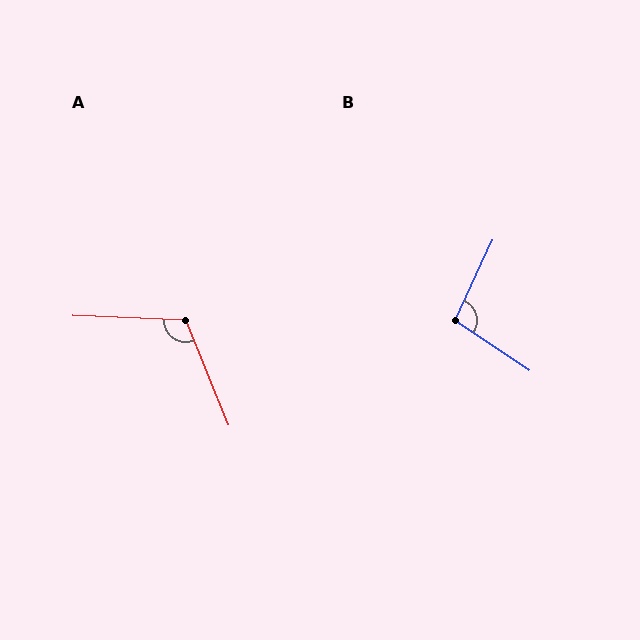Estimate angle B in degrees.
Approximately 99 degrees.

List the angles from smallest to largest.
B (99°), A (114°).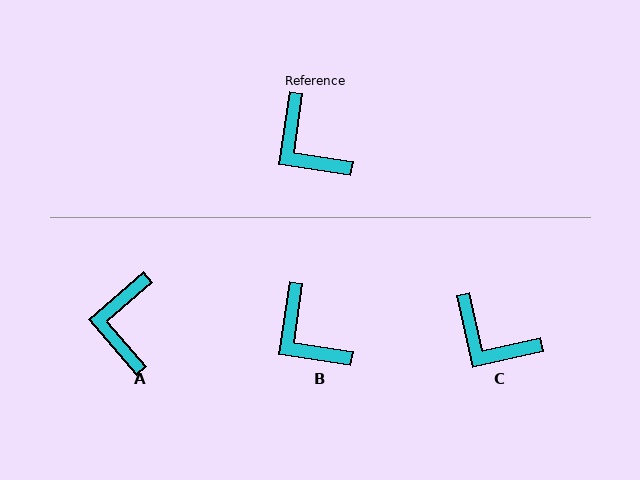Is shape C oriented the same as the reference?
No, it is off by about 21 degrees.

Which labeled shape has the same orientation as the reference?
B.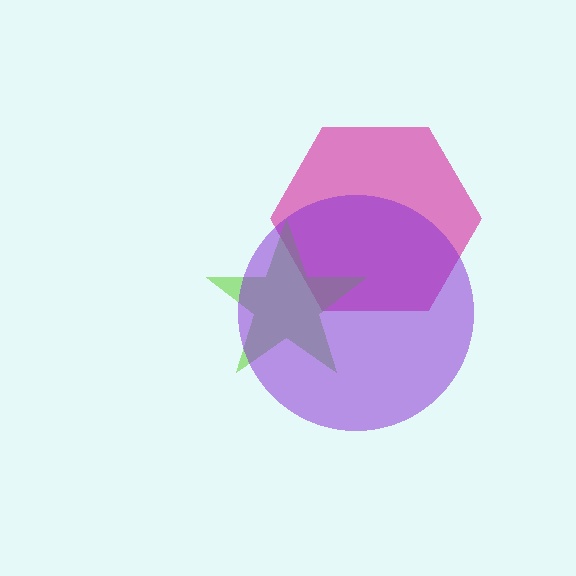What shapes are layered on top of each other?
The layered shapes are: a magenta hexagon, a lime star, a purple circle.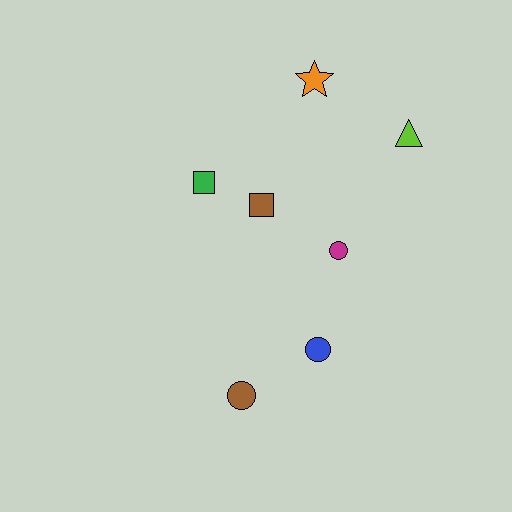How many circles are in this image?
There are 3 circles.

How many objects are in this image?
There are 7 objects.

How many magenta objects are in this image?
There is 1 magenta object.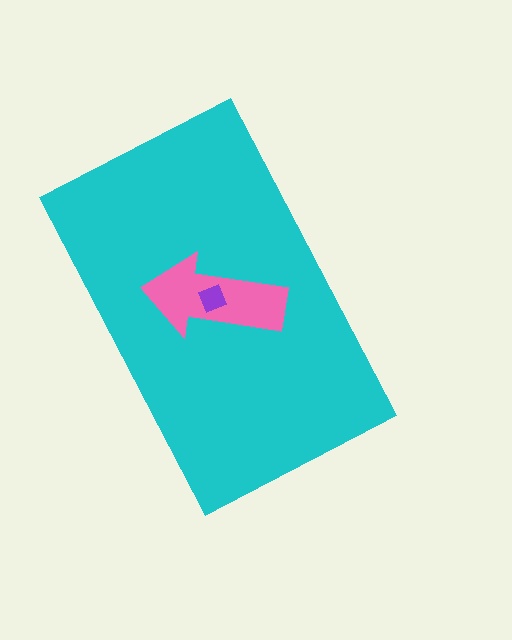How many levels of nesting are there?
3.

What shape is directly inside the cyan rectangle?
The pink arrow.